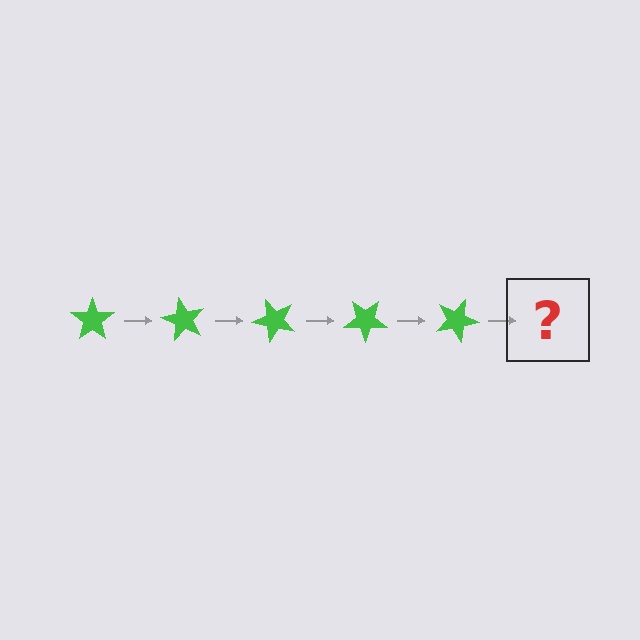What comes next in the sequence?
The next element should be a green star rotated 300 degrees.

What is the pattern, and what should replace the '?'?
The pattern is that the star rotates 60 degrees each step. The '?' should be a green star rotated 300 degrees.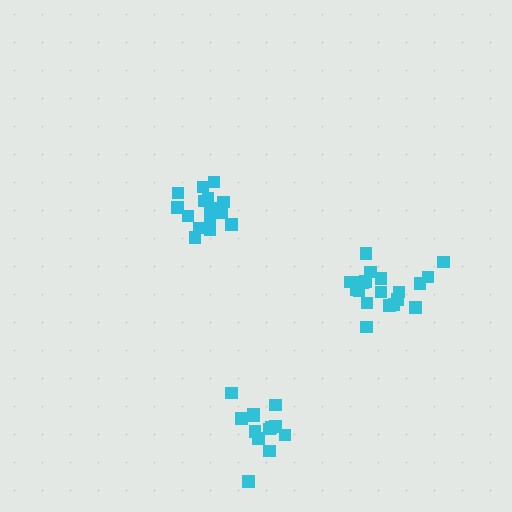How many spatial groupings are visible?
There are 3 spatial groupings.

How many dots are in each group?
Group 1: 13 dots, Group 2: 17 dots, Group 3: 19 dots (49 total).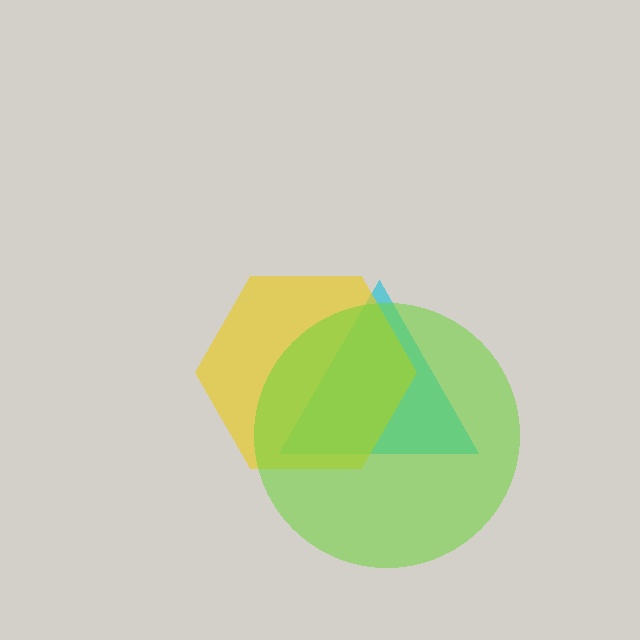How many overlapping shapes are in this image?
There are 3 overlapping shapes in the image.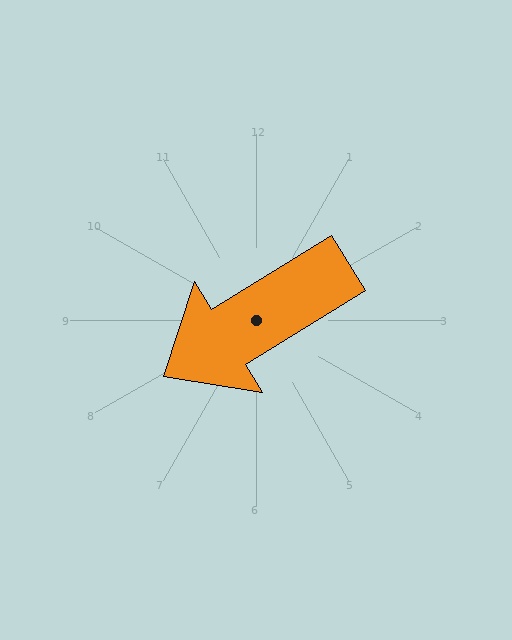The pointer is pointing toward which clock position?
Roughly 8 o'clock.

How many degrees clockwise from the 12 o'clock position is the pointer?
Approximately 238 degrees.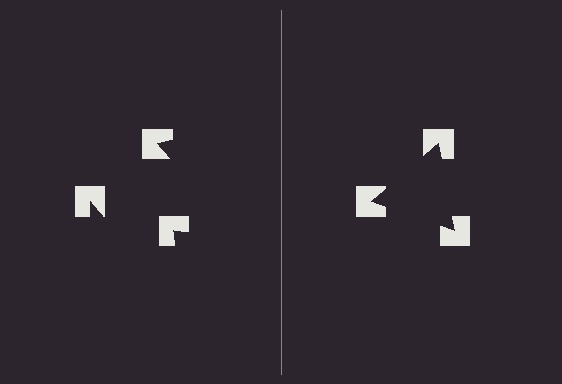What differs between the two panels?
The notched squares are positioned identically on both sides; only the wedge orientations differ. On the right they align to a triangle; on the left they are misaligned.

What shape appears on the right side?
An illusory triangle.